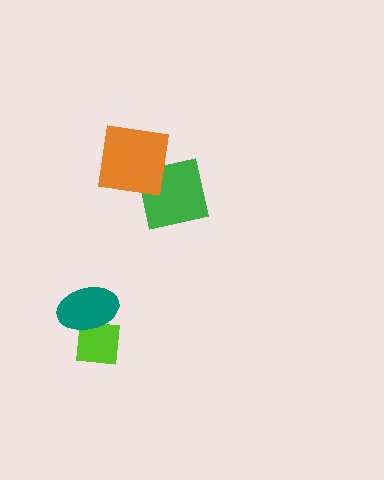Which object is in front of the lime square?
The teal ellipse is in front of the lime square.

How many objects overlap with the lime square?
1 object overlaps with the lime square.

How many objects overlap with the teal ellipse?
1 object overlaps with the teal ellipse.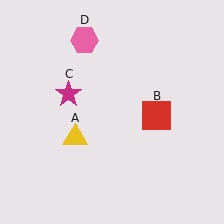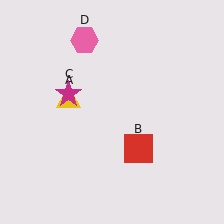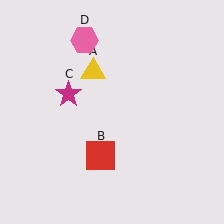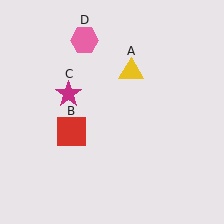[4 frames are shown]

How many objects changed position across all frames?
2 objects changed position: yellow triangle (object A), red square (object B).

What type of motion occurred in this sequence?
The yellow triangle (object A), red square (object B) rotated clockwise around the center of the scene.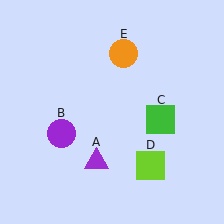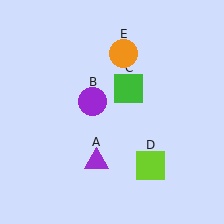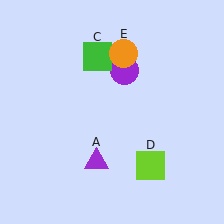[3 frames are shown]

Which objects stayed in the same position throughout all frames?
Purple triangle (object A) and lime square (object D) and orange circle (object E) remained stationary.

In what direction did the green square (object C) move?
The green square (object C) moved up and to the left.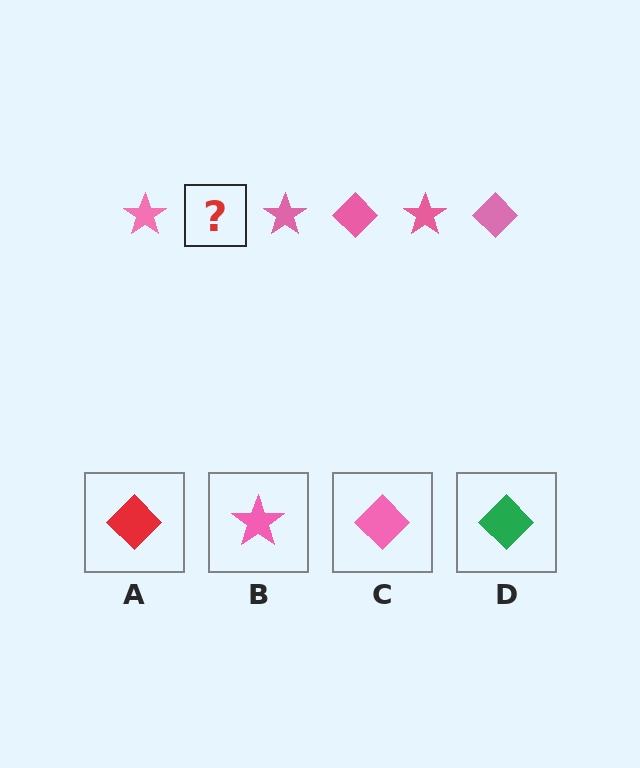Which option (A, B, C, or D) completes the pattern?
C.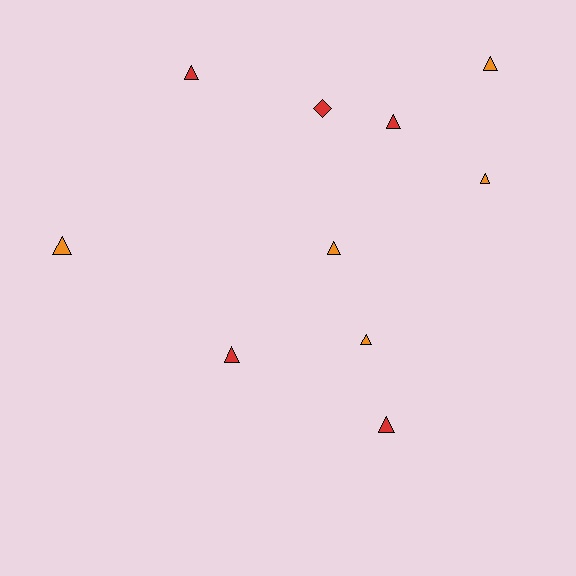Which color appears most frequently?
Red, with 5 objects.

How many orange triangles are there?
There are 5 orange triangles.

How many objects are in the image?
There are 10 objects.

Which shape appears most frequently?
Triangle, with 9 objects.